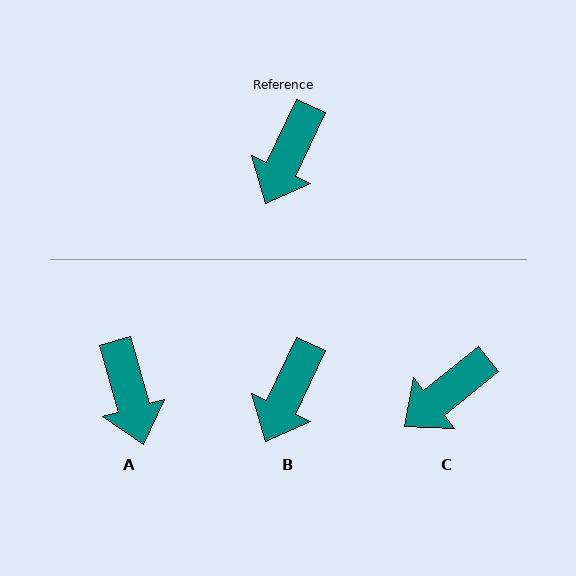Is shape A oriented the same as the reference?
No, it is off by about 41 degrees.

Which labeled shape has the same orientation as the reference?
B.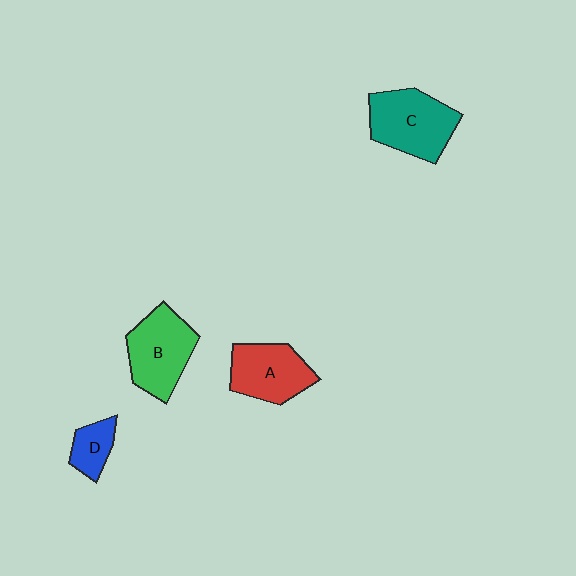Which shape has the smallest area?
Shape D (blue).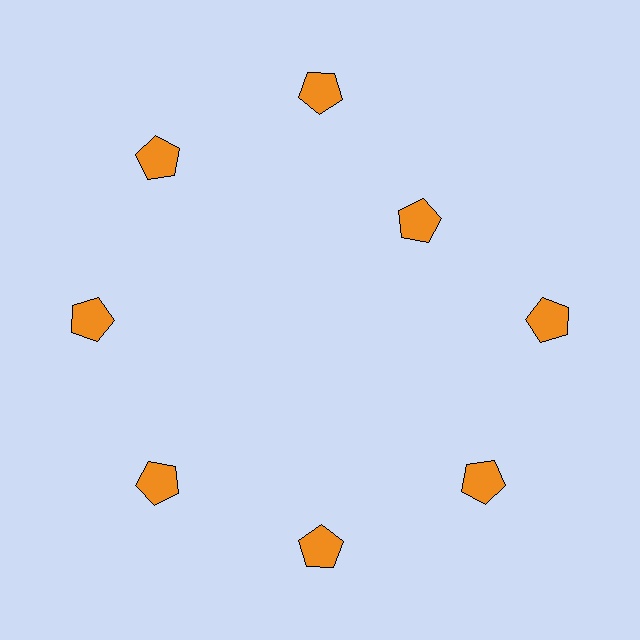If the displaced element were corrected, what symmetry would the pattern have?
It would have 8-fold rotational symmetry — the pattern would map onto itself every 45 degrees.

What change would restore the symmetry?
The symmetry would be restored by moving it outward, back onto the ring so that all 8 pentagons sit at equal angles and equal distance from the center.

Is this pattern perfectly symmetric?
No. The 8 orange pentagons are arranged in a ring, but one element near the 2 o'clock position is pulled inward toward the center, breaking the 8-fold rotational symmetry.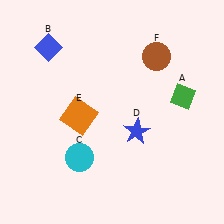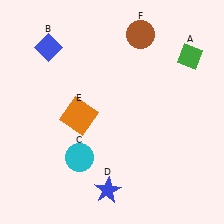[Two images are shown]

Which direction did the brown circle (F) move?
The brown circle (F) moved up.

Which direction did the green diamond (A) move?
The green diamond (A) moved up.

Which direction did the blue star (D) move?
The blue star (D) moved down.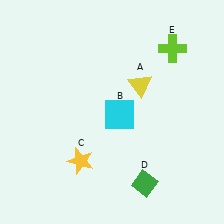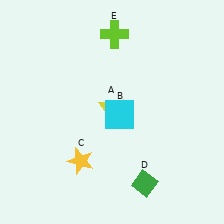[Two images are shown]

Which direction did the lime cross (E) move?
The lime cross (E) moved left.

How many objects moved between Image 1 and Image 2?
2 objects moved between the two images.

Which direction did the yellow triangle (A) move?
The yellow triangle (A) moved left.